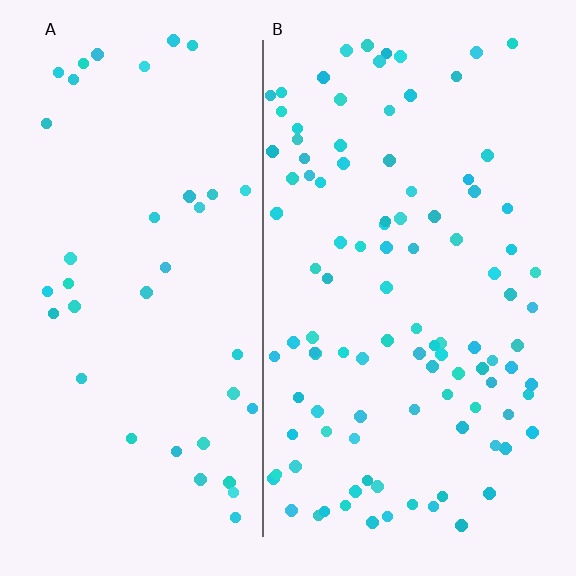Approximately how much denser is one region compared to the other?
Approximately 2.7× — region B over region A.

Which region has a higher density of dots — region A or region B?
B (the right).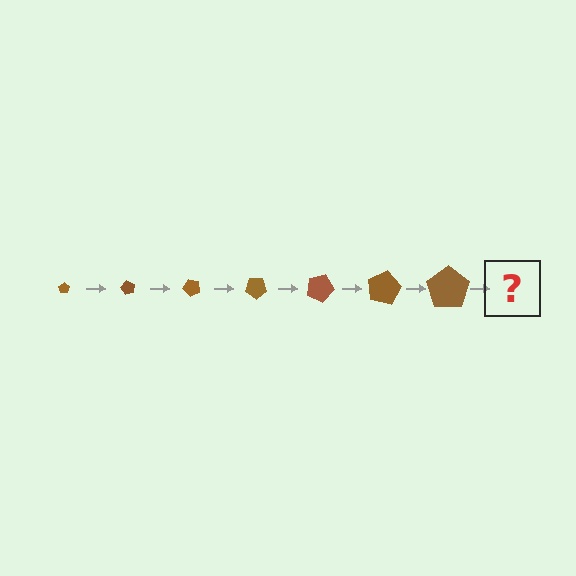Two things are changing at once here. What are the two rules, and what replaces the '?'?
The two rules are that the pentagon grows larger each step and it rotates 60 degrees each step. The '?' should be a pentagon, larger than the previous one and rotated 420 degrees from the start.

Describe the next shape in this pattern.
It should be a pentagon, larger than the previous one and rotated 420 degrees from the start.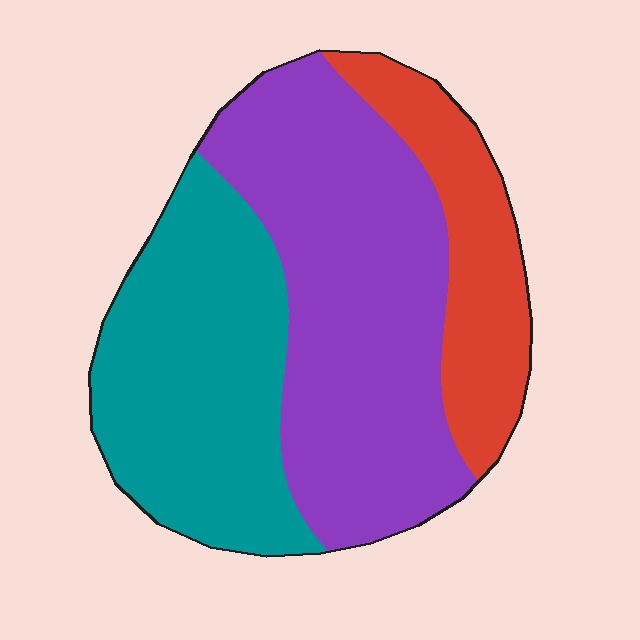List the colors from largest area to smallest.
From largest to smallest: purple, teal, red.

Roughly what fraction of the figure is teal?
Teal covers 35% of the figure.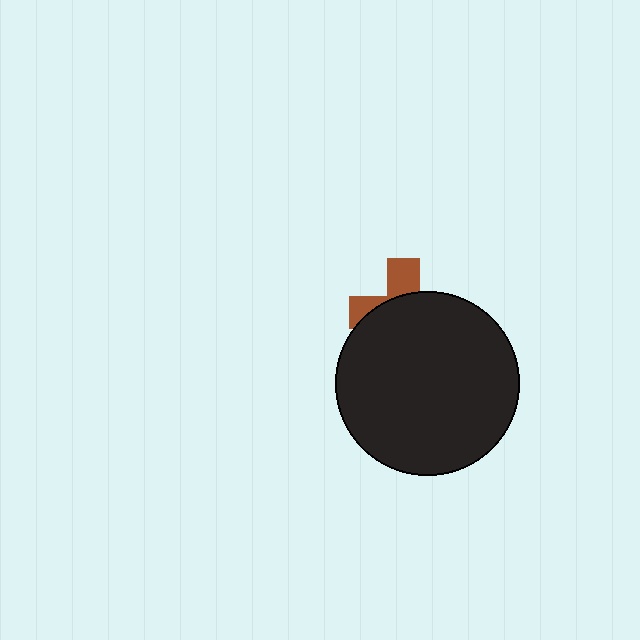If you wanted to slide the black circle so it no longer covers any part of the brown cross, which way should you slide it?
Slide it down — that is the most direct way to separate the two shapes.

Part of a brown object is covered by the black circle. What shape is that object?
It is a cross.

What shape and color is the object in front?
The object in front is a black circle.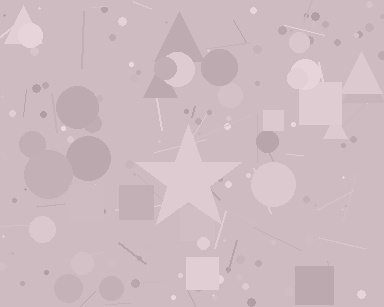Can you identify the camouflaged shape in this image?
The camouflaged shape is a star.